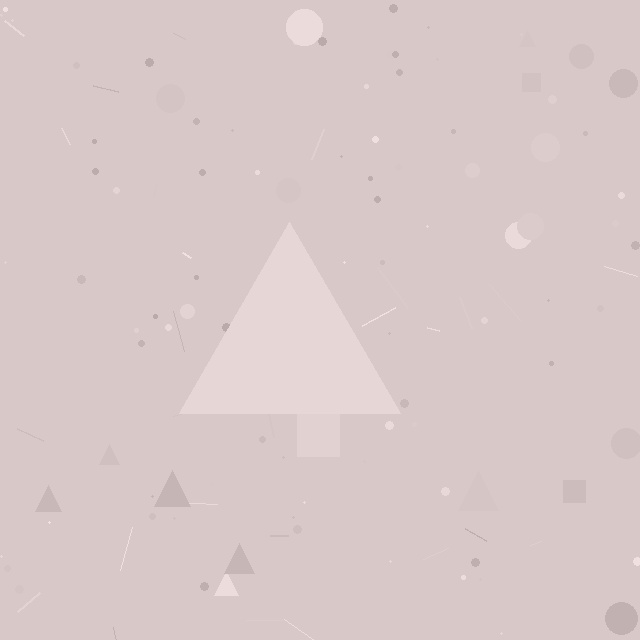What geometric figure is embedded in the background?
A triangle is embedded in the background.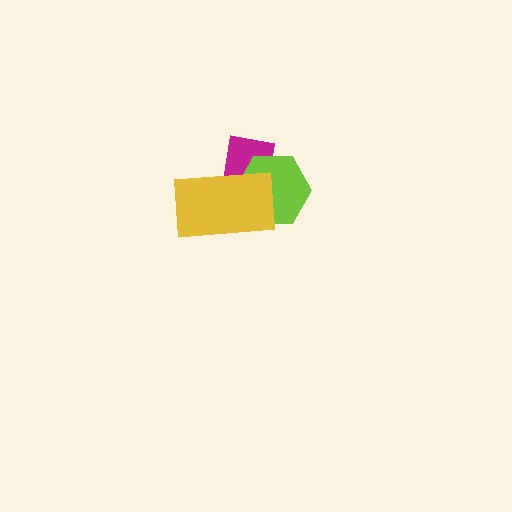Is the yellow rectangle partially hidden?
No, no other shape covers it.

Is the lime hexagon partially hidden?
Yes, it is partially covered by another shape.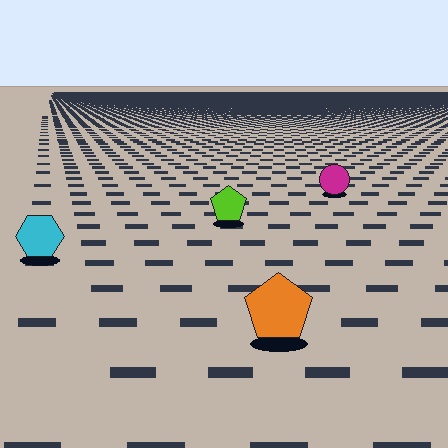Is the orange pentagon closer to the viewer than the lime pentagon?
Yes. The orange pentagon is closer — you can tell from the texture gradient: the ground texture is coarser near it.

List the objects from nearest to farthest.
From nearest to farthest: the orange pentagon, the cyan hexagon, the lime pentagon, the magenta circle.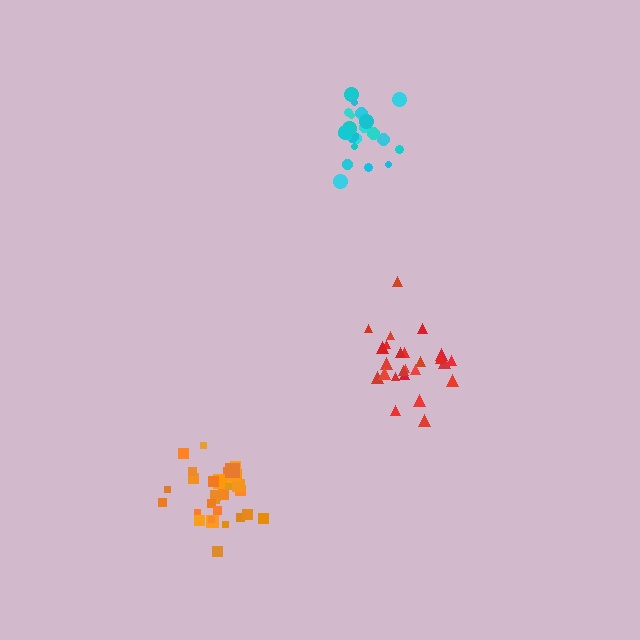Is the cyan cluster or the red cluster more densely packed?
Cyan.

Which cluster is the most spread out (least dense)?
Red.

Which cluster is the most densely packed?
Orange.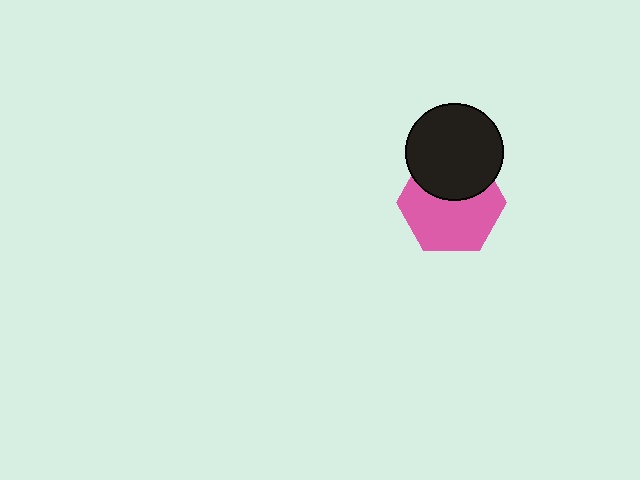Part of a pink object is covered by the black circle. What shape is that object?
It is a hexagon.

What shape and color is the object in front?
The object in front is a black circle.